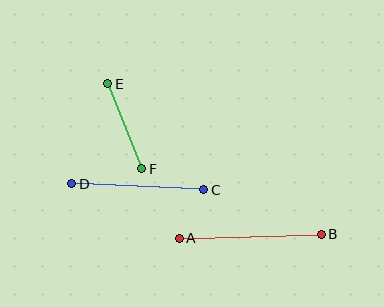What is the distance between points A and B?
The distance is approximately 142 pixels.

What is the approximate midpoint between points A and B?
The midpoint is at approximately (250, 236) pixels.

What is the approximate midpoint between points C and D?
The midpoint is at approximately (138, 187) pixels.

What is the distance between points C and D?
The distance is approximately 132 pixels.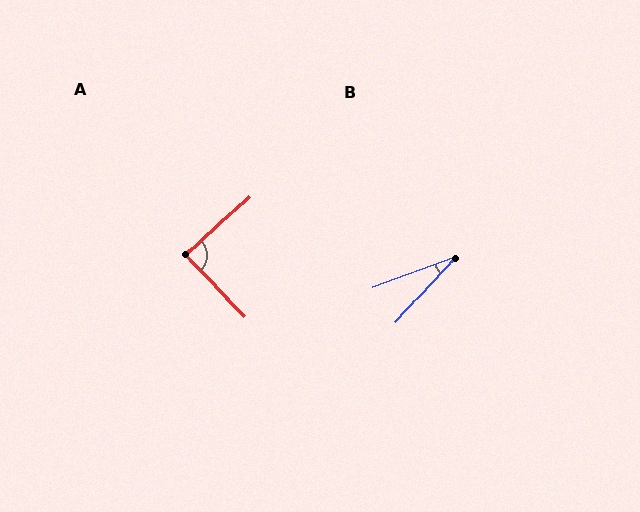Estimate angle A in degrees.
Approximately 88 degrees.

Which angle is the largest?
A, at approximately 88 degrees.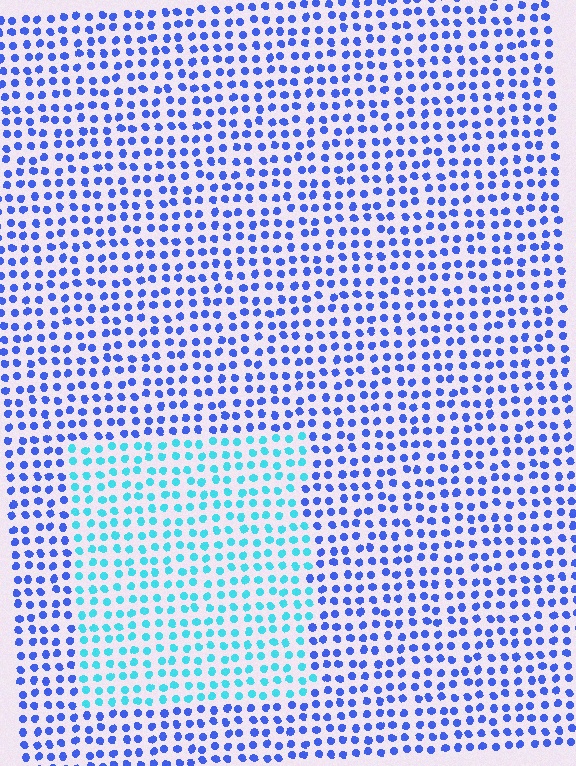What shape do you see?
I see a rectangle.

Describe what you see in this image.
The image is filled with small blue elements in a uniform arrangement. A rectangle-shaped region is visible where the elements are tinted to a slightly different hue, forming a subtle color boundary.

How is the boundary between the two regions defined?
The boundary is defined purely by a slight shift in hue (about 45 degrees). Spacing, size, and orientation are identical on both sides.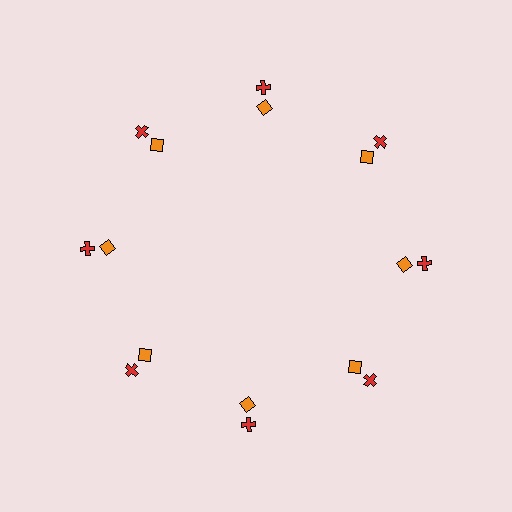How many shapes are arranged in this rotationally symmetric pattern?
There are 16 shapes, arranged in 8 groups of 2.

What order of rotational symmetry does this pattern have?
This pattern has 8-fold rotational symmetry.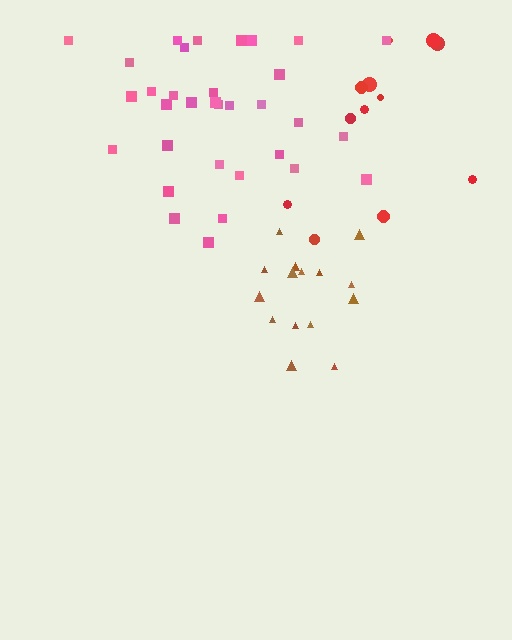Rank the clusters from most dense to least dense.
pink, brown, red.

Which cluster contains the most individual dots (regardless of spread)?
Pink (33).